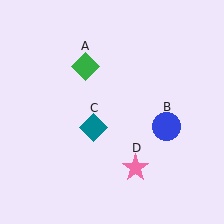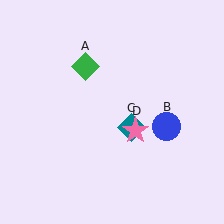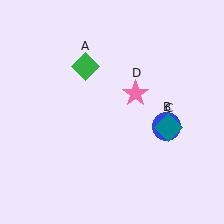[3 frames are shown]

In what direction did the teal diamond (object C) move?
The teal diamond (object C) moved right.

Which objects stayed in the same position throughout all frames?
Green diamond (object A) and blue circle (object B) remained stationary.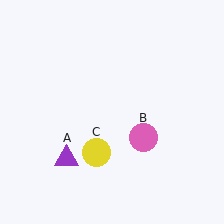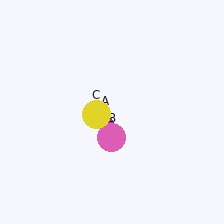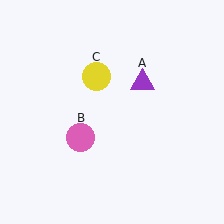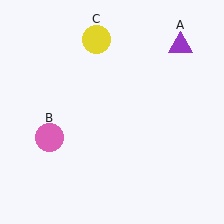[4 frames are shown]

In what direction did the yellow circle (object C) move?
The yellow circle (object C) moved up.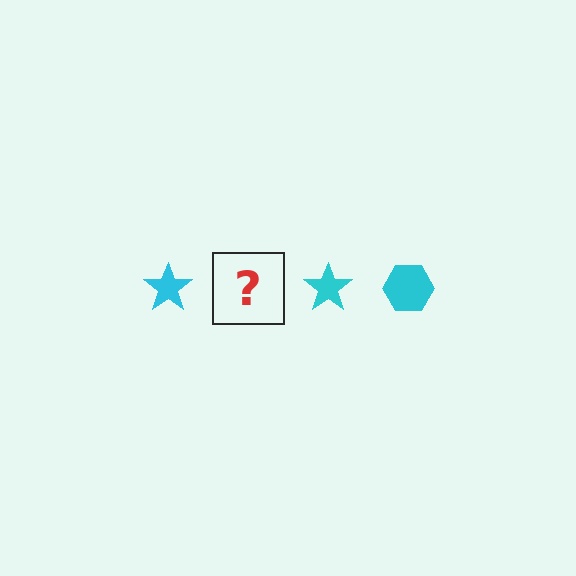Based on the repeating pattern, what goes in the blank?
The blank should be a cyan hexagon.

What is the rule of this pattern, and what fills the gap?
The rule is that the pattern cycles through star, hexagon shapes in cyan. The gap should be filled with a cyan hexagon.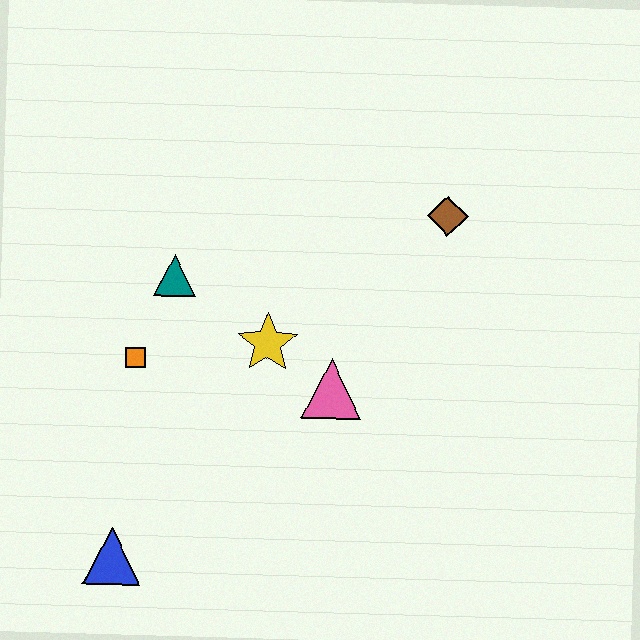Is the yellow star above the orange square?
Yes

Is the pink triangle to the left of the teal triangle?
No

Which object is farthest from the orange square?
The brown diamond is farthest from the orange square.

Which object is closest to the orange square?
The teal triangle is closest to the orange square.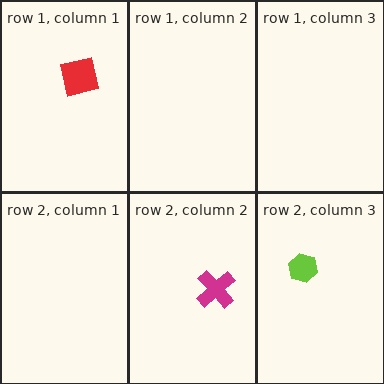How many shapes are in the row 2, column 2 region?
1.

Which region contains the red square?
The row 1, column 1 region.